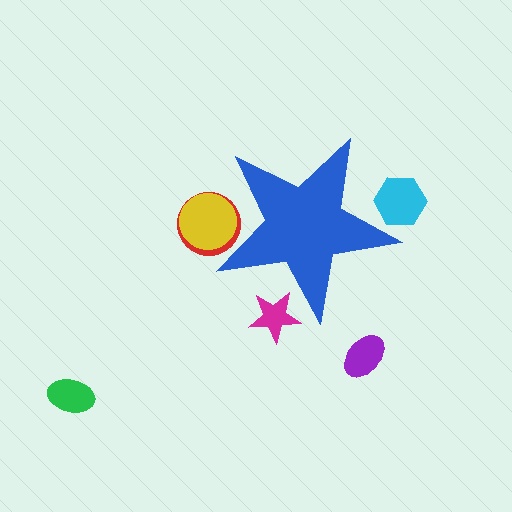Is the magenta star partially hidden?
Yes, the magenta star is partially hidden behind the blue star.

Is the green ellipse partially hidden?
No, the green ellipse is fully visible.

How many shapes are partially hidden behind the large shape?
4 shapes are partially hidden.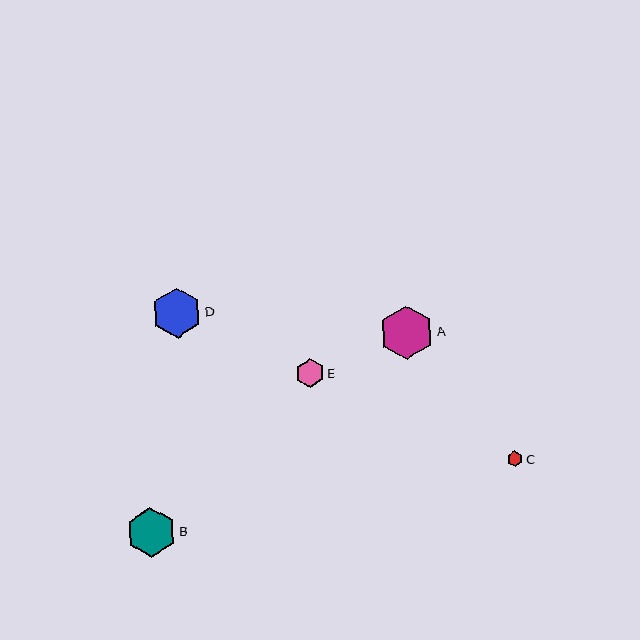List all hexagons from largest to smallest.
From largest to smallest: A, D, B, E, C.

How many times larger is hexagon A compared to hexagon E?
Hexagon A is approximately 1.9 times the size of hexagon E.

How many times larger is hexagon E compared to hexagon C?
Hexagon E is approximately 1.8 times the size of hexagon C.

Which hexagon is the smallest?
Hexagon C is the smallest with a size of approximately 16 pixels.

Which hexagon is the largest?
Hexagon A is the largest with a size of approximately 54 pixels.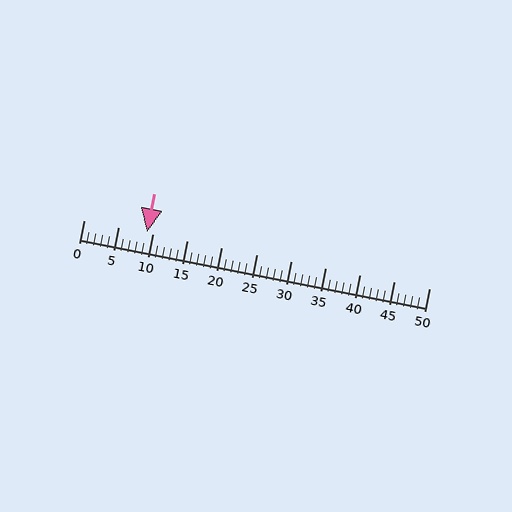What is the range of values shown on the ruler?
The ruler shows values from 0 to 50.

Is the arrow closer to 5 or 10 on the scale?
The arrow is closer to 10.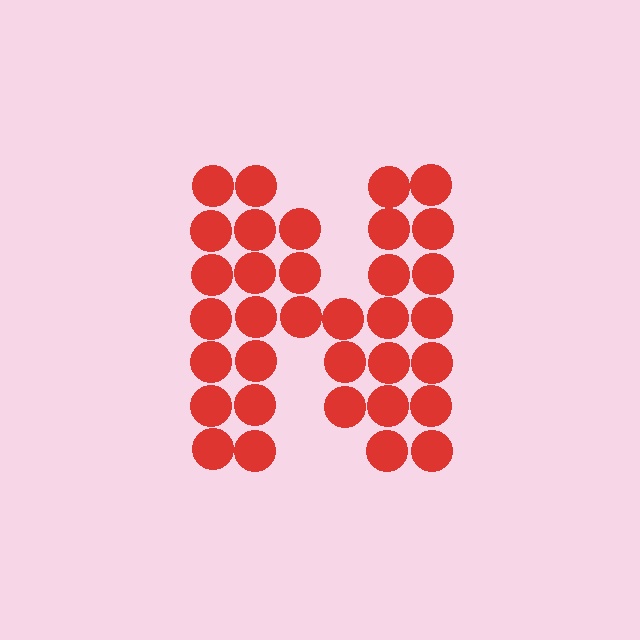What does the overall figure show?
The overall figure shows the letter N.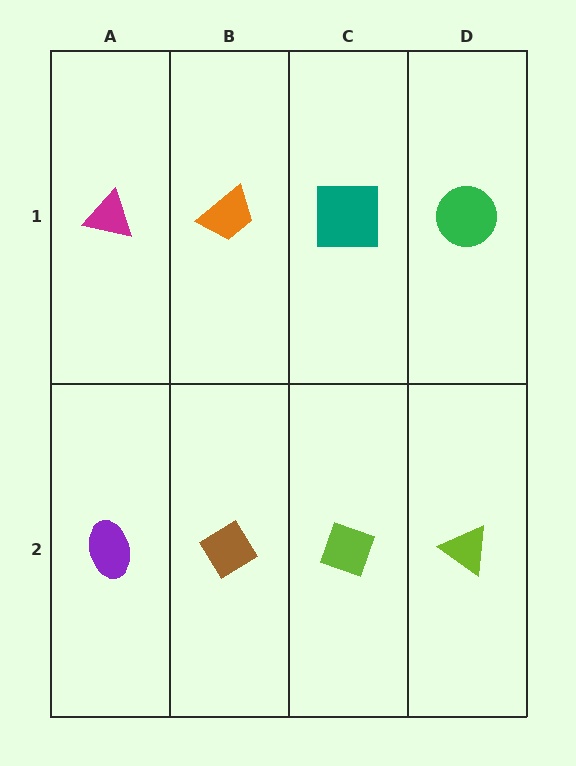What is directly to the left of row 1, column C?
An orange trapezoid.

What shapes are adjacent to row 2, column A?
A magenta triangle (row 1, column A), a brown diamond (row 2, column B).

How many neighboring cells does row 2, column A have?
2.